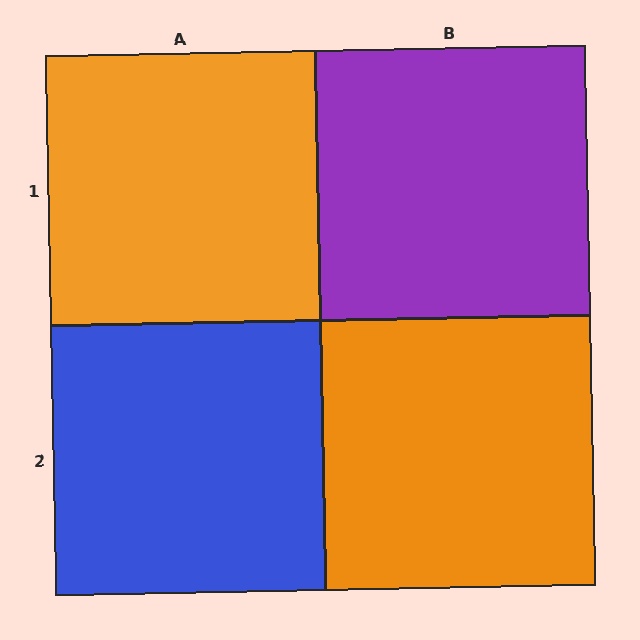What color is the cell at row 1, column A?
Orange.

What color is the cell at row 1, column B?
Purple.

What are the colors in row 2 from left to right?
Blue, orange.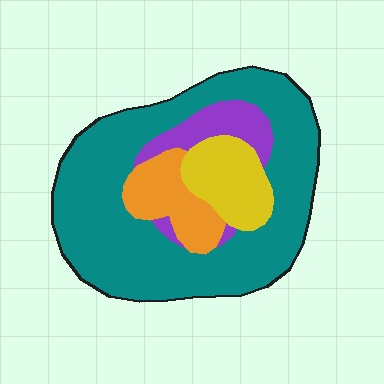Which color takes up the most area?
Teal, at roughly 65%.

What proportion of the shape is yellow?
Yellow takes up about one eighth (1/8) of the shape.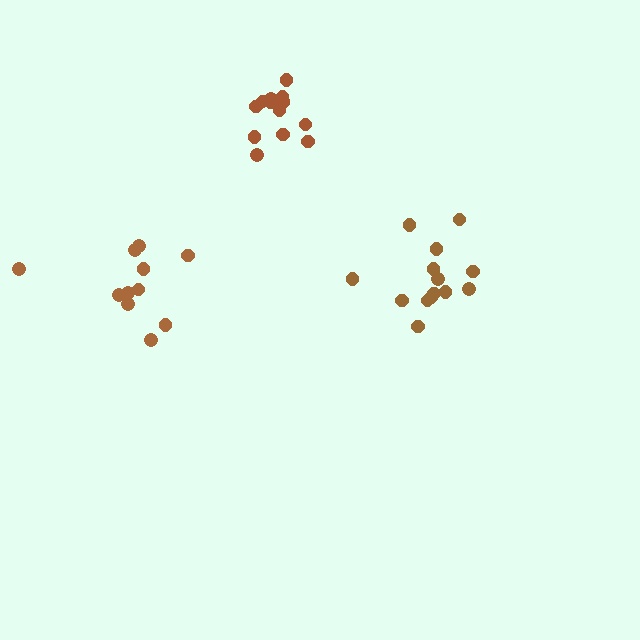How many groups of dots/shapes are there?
There are 3 groups.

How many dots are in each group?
Group 1: 13 dots, Group 2: 12 dots, Group 3: 14 dots (39 total).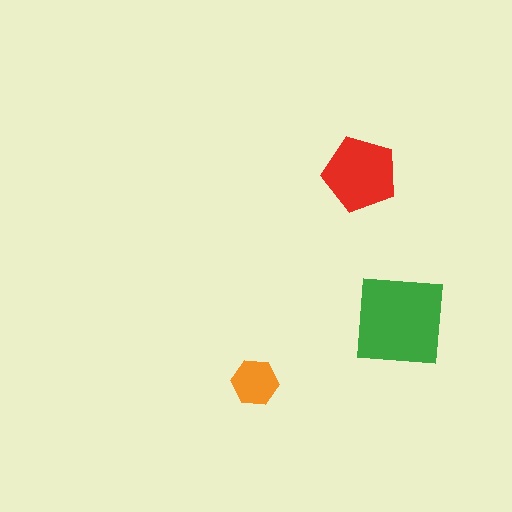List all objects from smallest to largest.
The orange hexagon, the red pentagon, the green square.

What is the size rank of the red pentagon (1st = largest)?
2nd.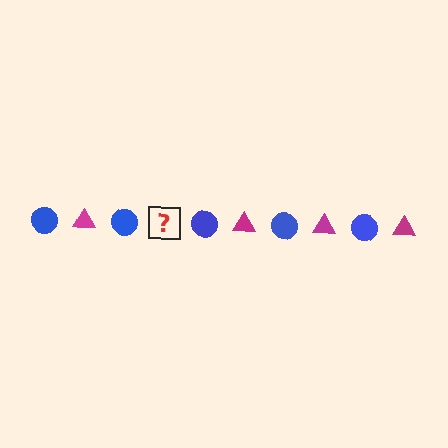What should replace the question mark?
The question mark should be replaced with a magenta triangle.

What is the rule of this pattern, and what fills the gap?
The rule is that the pattern alternates between blue circle and magenta triangle. The gap should be filled with a magenta triangle.